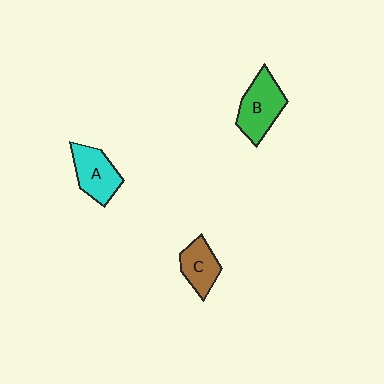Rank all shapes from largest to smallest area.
From largest to smallest: B (green), A (cyan), C (brown).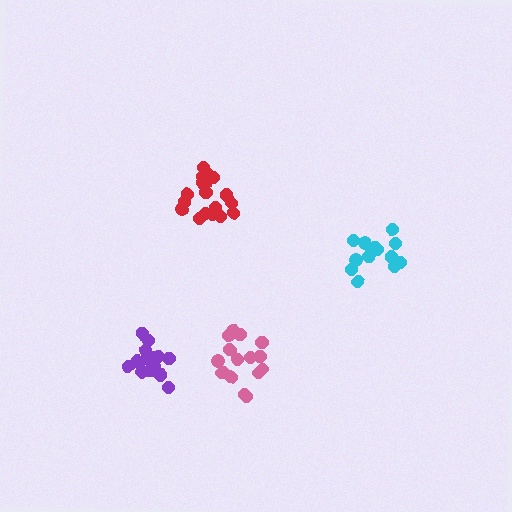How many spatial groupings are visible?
There are 4 spatial groupings.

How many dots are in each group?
Group 1: 20 dots, Group 2: 15 dots, Group 3: 15 dots, Group 4: 15 dots (65 total).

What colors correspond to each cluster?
The clusters are colored: red, pink, purple, cyan.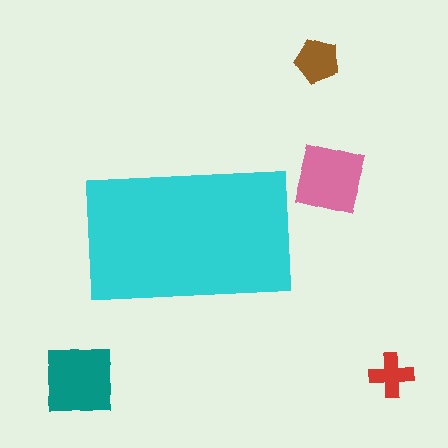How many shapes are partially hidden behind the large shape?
0 shapes are partially hidden.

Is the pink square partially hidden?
No, the pink square is fully visible.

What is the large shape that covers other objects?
A cyan rectangle.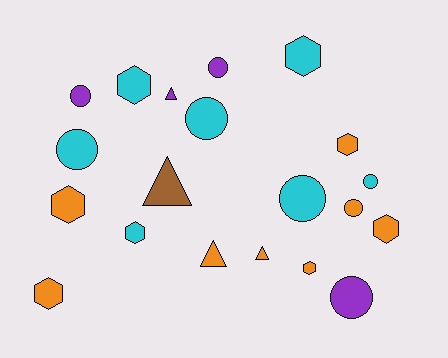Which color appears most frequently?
Orange, with 8 objects.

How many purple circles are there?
There are 3 purple circles.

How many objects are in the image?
There are 20 objects.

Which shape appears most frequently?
Circle, with 8 objects.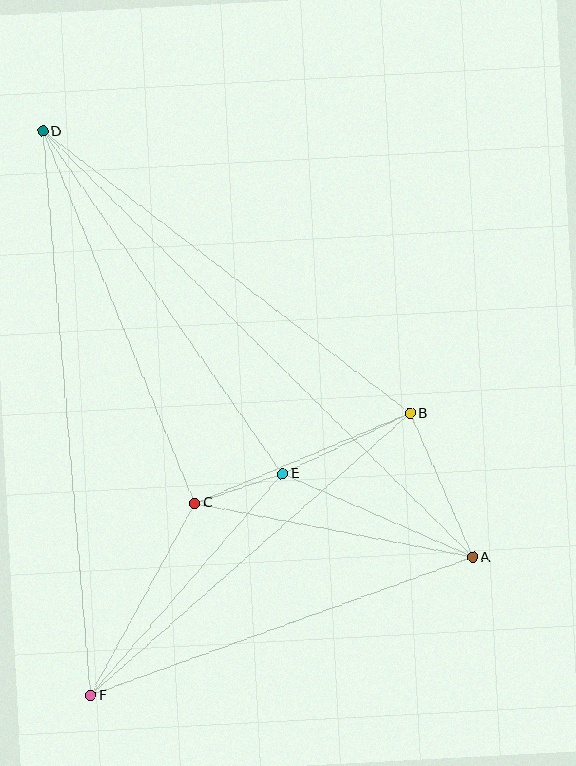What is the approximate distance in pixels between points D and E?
The distance between D and E is approximately 418 pixels.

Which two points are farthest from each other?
Points A and D are farthest from each other.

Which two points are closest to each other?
Points C and E are closest to each other.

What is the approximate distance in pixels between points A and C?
The distance between A and C is approximately 283 pixels.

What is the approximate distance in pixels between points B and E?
The distance between B and E is approximately 141 pixels.